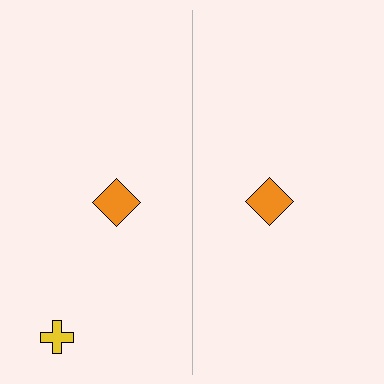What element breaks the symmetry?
A yellow cross is missing from the right side.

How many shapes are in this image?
There are 3 shapes in this image.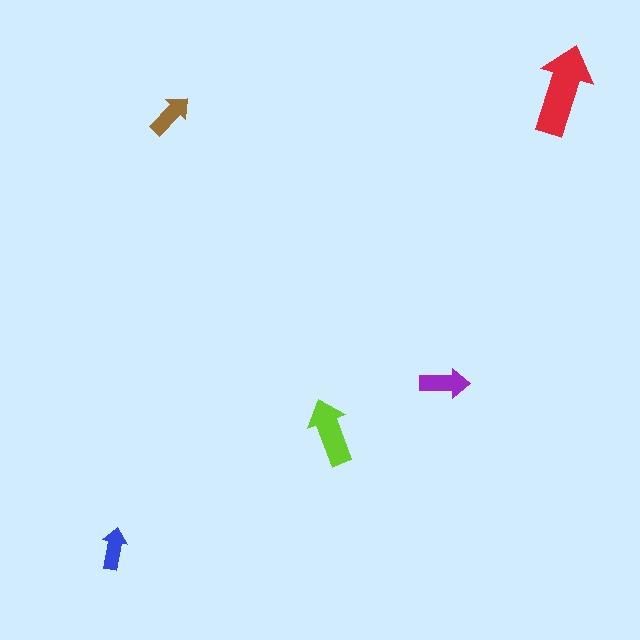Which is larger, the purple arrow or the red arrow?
The red one.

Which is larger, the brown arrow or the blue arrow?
The brown one.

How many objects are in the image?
There are 5 objects in the image.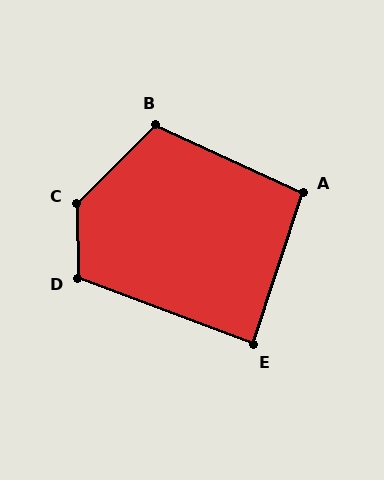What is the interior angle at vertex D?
Approximately 111 degrees (obtuse).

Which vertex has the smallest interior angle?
E, at approximately 88 degrees.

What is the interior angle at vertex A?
Approximately 96 degrees (obtuse).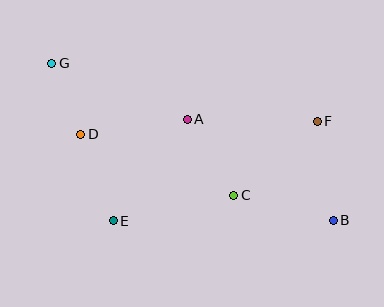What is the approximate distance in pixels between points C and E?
The distance between C and E is approximately 123 pixels.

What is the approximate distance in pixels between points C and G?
The distance between C and G is approximately 225 pixels.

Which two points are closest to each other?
Points D and G are closest to each other.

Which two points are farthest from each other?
Points B and G are farthest from each other.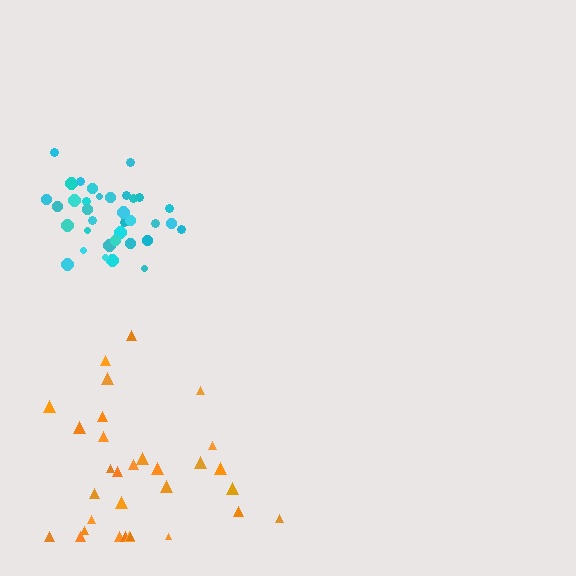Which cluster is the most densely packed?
Cyan.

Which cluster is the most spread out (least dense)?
Orange.